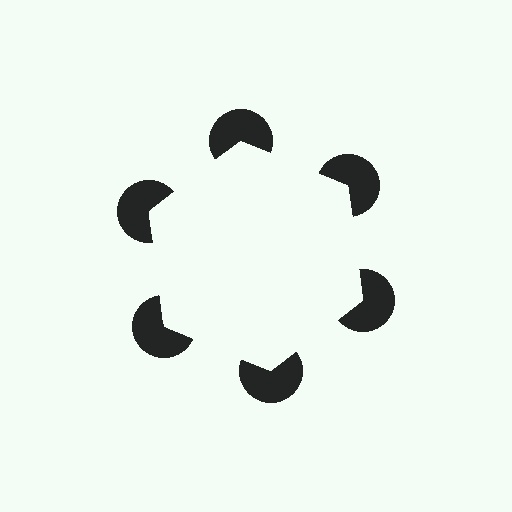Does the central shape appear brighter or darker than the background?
It typically appears slightly brighter than the background, even though no actual brightness change is drawn.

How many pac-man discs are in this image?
There are 6 — one at each vertex of the illusory hexagon.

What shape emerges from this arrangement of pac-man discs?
An illusory hexagon — its edges are inferred from the aligned wedge cuts in the pac-man discs, not physically drawn.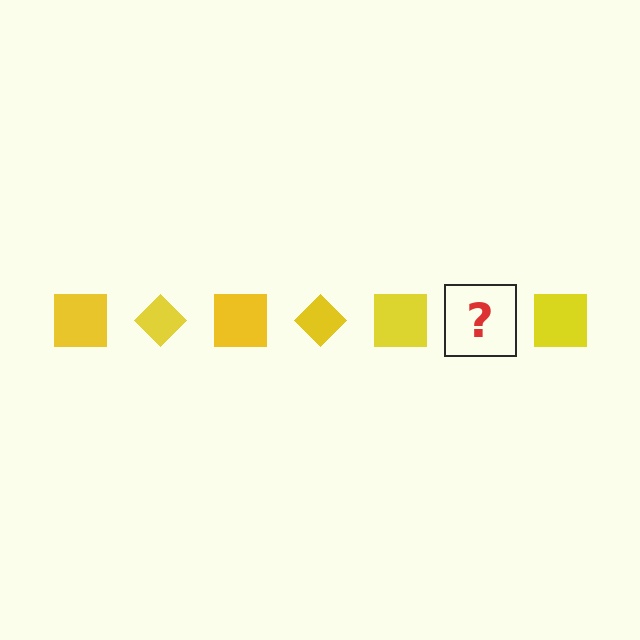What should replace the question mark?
The question mark should be replaced with a yellow diamond.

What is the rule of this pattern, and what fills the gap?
The rule is that the pattern cycles through square, diamond shapes in yellow. The gap should be filled with a yellow diamond.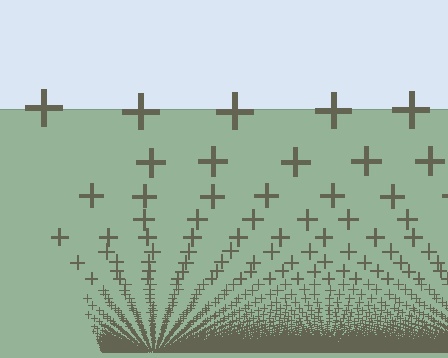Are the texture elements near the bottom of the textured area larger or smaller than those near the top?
Smaller. The gradient is inverted — elements near the bottom are smaller and denser.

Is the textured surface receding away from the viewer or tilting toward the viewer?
The surface appears to tilt toward the viewer. Texture elements get larger and sparser toward the top.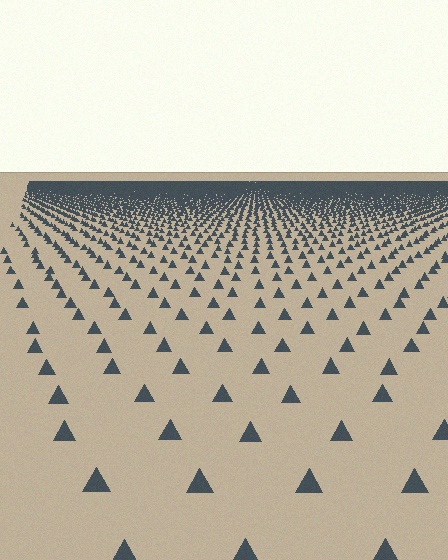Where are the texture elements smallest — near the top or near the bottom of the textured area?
Near the top.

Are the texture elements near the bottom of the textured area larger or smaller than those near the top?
Larger. Near the bottom, elements are closer to the viewer and appear at a bigger on-screen size.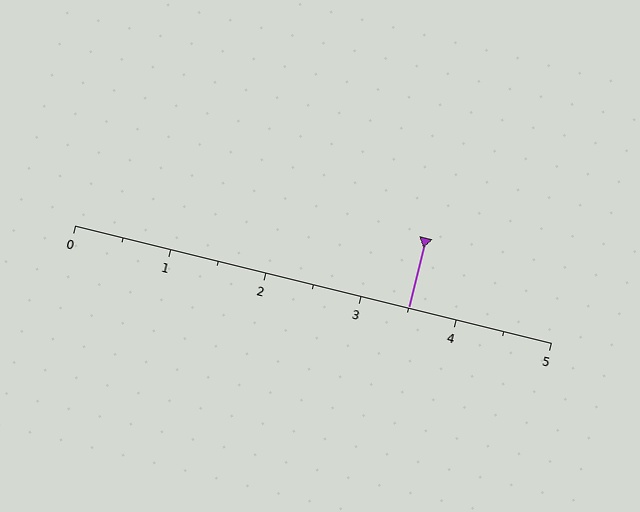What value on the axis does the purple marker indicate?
The marker indicates approximately 3.5.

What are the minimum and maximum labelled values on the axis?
The axis runs from 0 to 5.